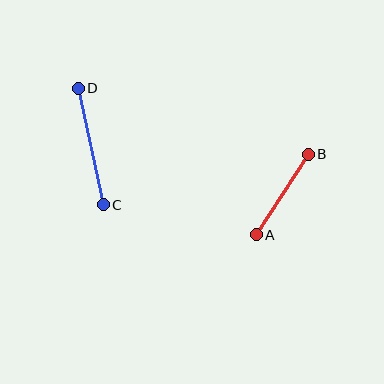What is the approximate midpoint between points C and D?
The midpoint is at approximately (91, 146) pixels.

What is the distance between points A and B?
The distance is approximately 96 pixels.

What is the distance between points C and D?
The distance is approximately 119 pixels.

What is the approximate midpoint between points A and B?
The midpoint is at approximately (282, 195) pixels.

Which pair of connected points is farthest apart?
Points C and D are farthest apart.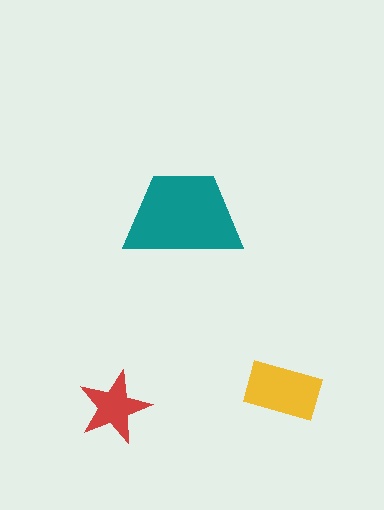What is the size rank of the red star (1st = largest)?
3rd.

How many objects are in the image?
There are 3 objects in the image.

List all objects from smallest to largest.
The red star, the yellow rectangle, the teal trapezoid.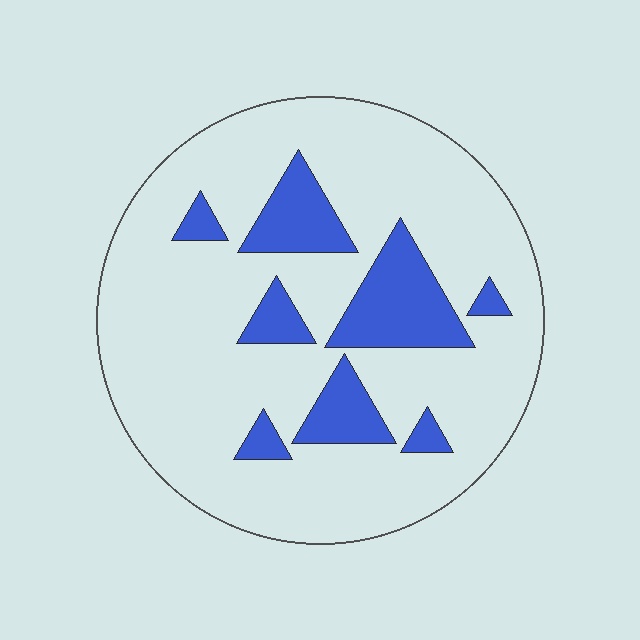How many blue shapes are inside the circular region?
8.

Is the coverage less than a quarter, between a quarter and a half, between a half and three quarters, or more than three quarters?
Less than a quarter.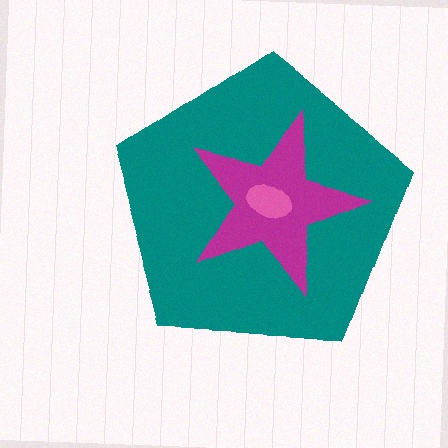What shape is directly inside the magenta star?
The pink ellipse.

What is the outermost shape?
The teal pentagon.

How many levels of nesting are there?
3.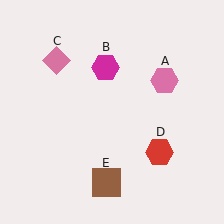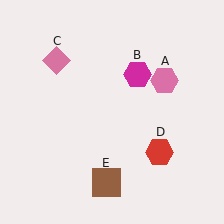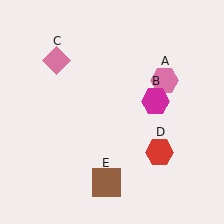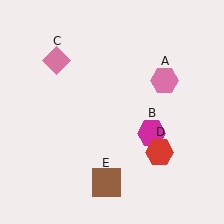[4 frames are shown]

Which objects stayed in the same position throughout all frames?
Pink hexagon (object A) and pink diamond (object C) and red hexagon (object D) and brown square (object E) remained stationary.